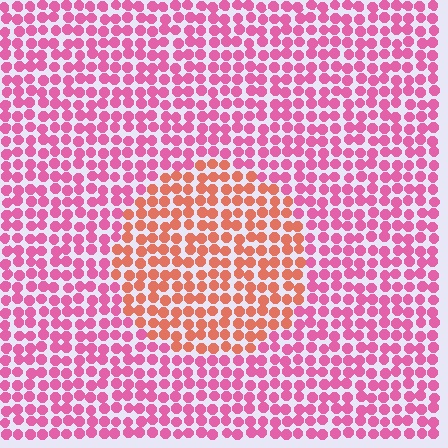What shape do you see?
I see a circle.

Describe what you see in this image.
The image is filled with small pink elements in a uniform arrangement. A circle-shaped region is visible where the elements are tinted to a slightly different hue, forming a subtle color boundary.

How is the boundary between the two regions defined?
The boundary is defined purely by a slight shift in hue (about 41 degrees). Spacing, size, and orientation are identical on both sides.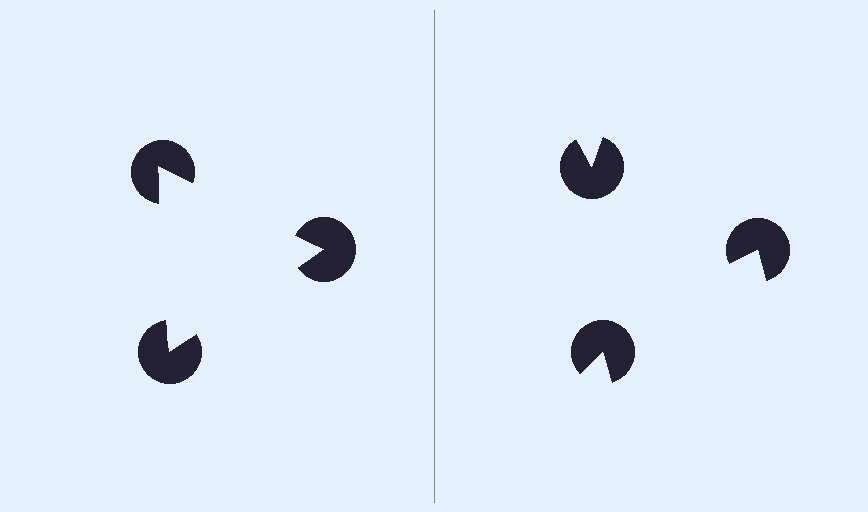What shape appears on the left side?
An illusory triangle.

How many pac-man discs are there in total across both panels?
6 — 3 on each side.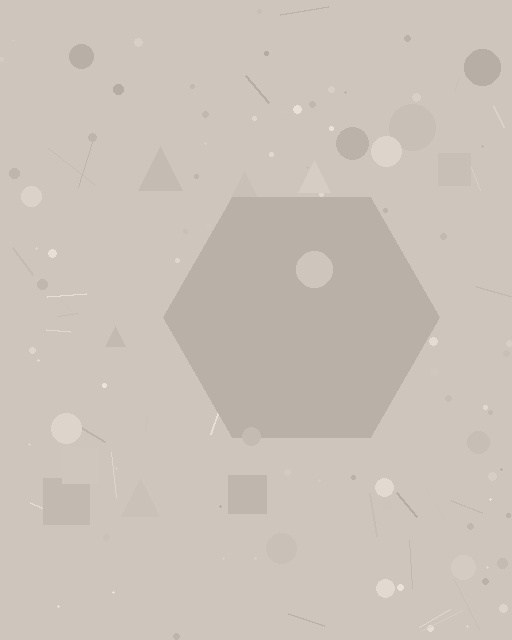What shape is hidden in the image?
A hexagon is hidden in the image.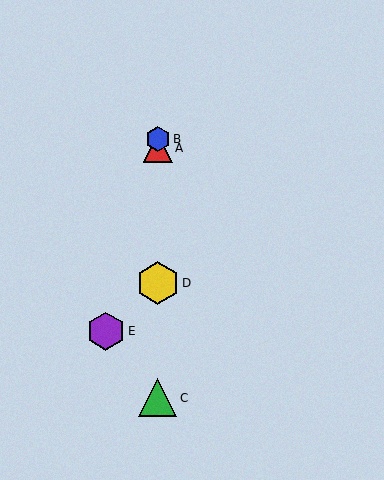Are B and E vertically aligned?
No, B is at x≈158 and E is at x≈106.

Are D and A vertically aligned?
Yes, both are at x≈158.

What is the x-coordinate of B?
Object B is at x≈158.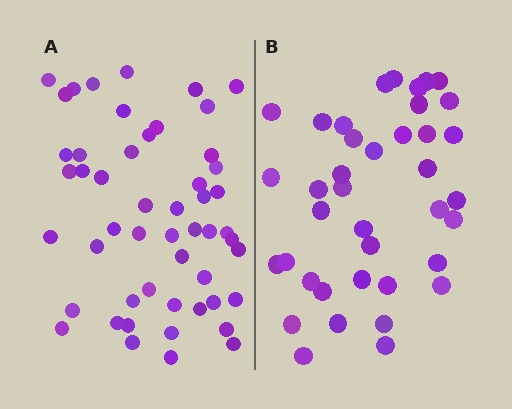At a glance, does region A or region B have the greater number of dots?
Region A (the left region) has more dots.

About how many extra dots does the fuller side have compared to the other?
Region A has roughly 12 or so more dots than region B.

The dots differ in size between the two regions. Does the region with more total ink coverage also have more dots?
No. Region B has more total ink coverage because its dots are larger, but region A actually contains more individual dots. Total area can be misleading — the number of items is what matters here.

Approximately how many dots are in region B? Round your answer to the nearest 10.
About 40 dots. (The exact count is 39, which rounds to 40.)